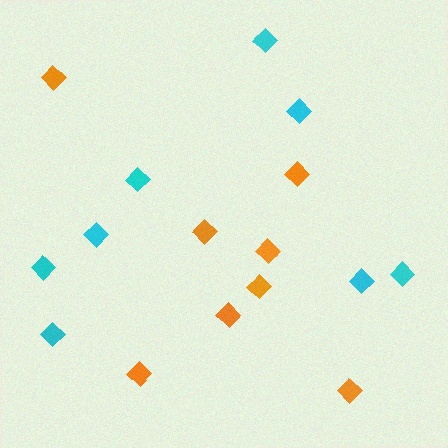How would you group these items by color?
There are 2 groups: one group of orange diamonds (8) and one group of cyan diamonds (8).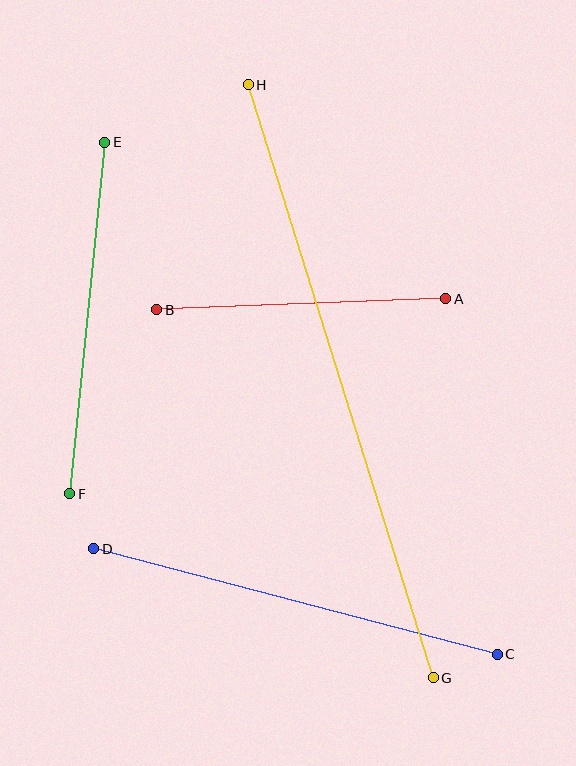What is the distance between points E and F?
The distance is approximately 353 pixels.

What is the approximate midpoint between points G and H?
The midpoint is at approximately (341, 381) pixels.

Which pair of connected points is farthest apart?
Points G and H are farthest apart.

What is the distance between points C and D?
The distance is approximately 417 pixels.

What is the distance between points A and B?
The distance is approximately 289 pixels.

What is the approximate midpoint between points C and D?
The midpoint is at approximately (295, 602) pixels.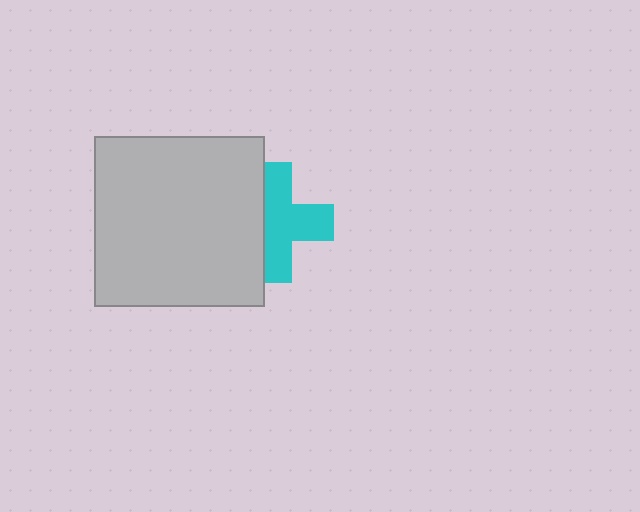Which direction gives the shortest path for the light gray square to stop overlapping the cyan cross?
Moving left gives the shortest separation.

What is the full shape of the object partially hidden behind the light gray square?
The partially hidden object is a cyan cross.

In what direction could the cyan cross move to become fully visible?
The cyan cross could move right. That would shift it out from behind the light gray square entirely.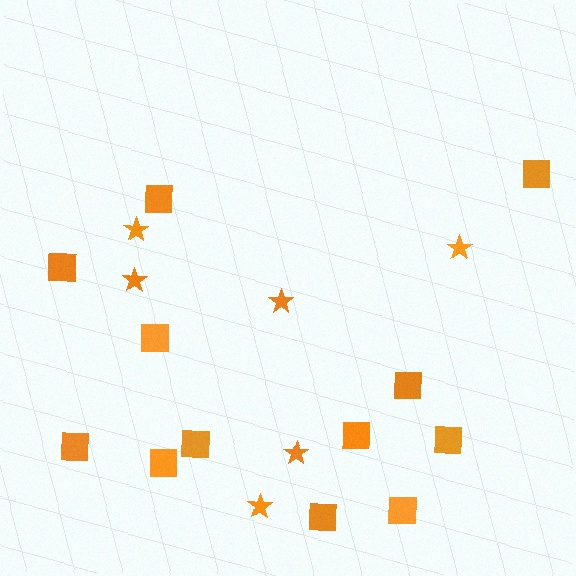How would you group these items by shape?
There are 2 groups: one group of stars (6) and one group of squares (12).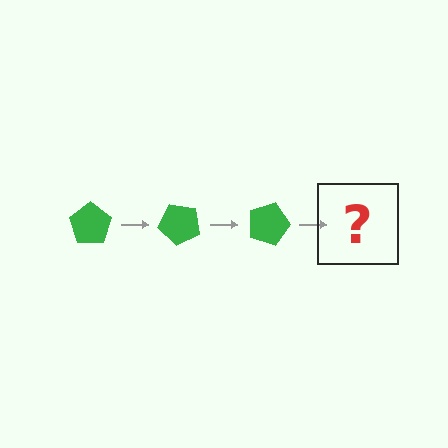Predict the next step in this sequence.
The next step is a green pentagon rotated 135 degrees.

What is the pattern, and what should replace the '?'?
The pattern is that the pentagon rotates 45 degrees each step. The '?' should be a green pentagon rotated 135 degrees.